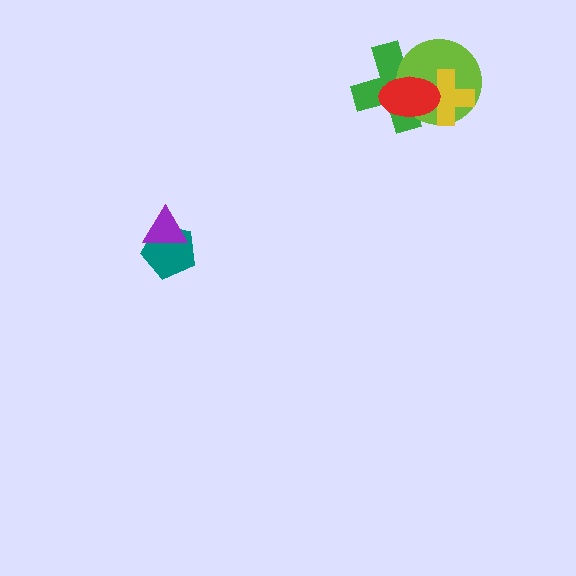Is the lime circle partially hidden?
Yes, it is partially covered by another shape.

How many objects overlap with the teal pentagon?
1 object overlaps with the teal pentagon.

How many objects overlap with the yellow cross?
3 objects overlap with the yellow cross.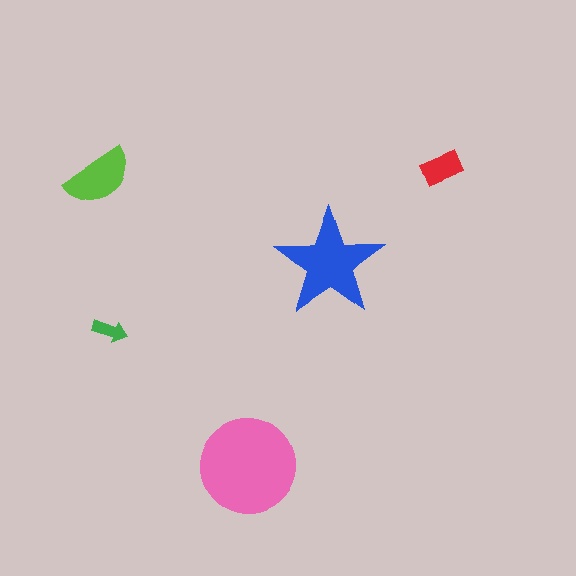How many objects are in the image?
There are 5 objects in the image.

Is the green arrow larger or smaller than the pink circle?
Smaller.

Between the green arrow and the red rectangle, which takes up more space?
The red rectangle.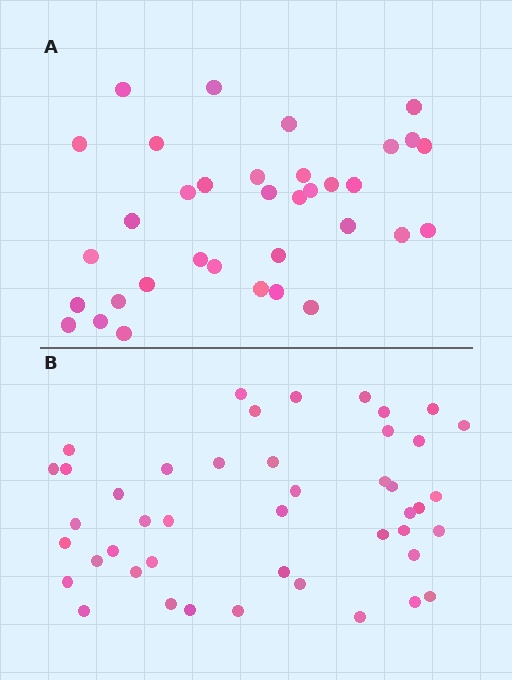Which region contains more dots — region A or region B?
Region B (the bottom region) has more dots.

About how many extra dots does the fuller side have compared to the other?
Region B has roughly 10 or so more dots than region A.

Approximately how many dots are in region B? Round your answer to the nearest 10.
About 40 dots. (The exact count is 45, which rounds to 40.)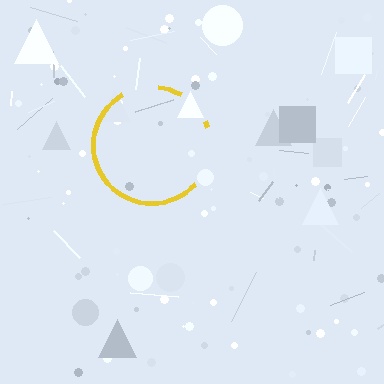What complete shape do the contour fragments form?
The contour fragments form a circle.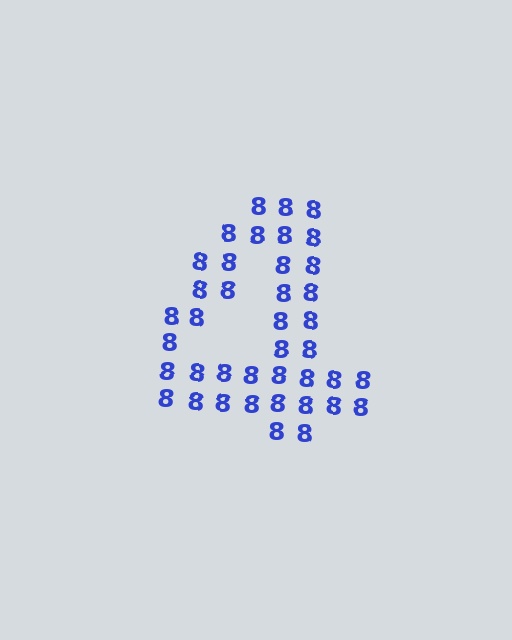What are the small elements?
The small elements are digit 8's.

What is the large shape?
The large shape is the digit 4.